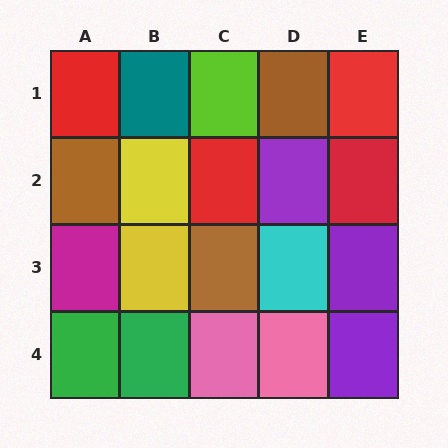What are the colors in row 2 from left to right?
Brown, yellow, red, purple, red.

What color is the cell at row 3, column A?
Magenta.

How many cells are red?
4 cells are red.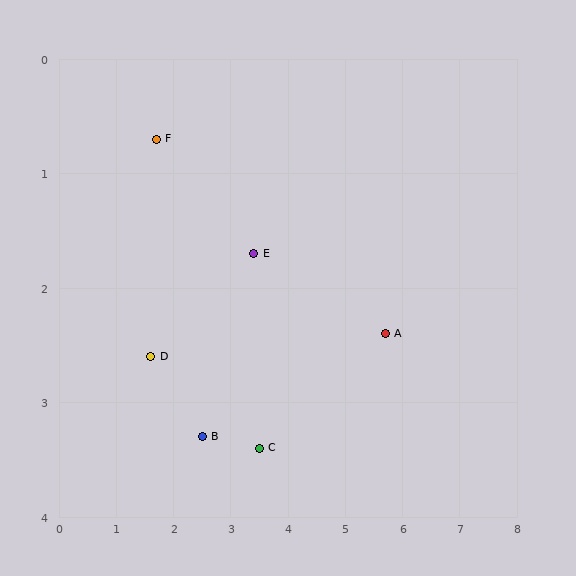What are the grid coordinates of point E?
Point E is at approximately (3.4, 1.7).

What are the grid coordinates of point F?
Point F is at approximately (1.7, 0.7).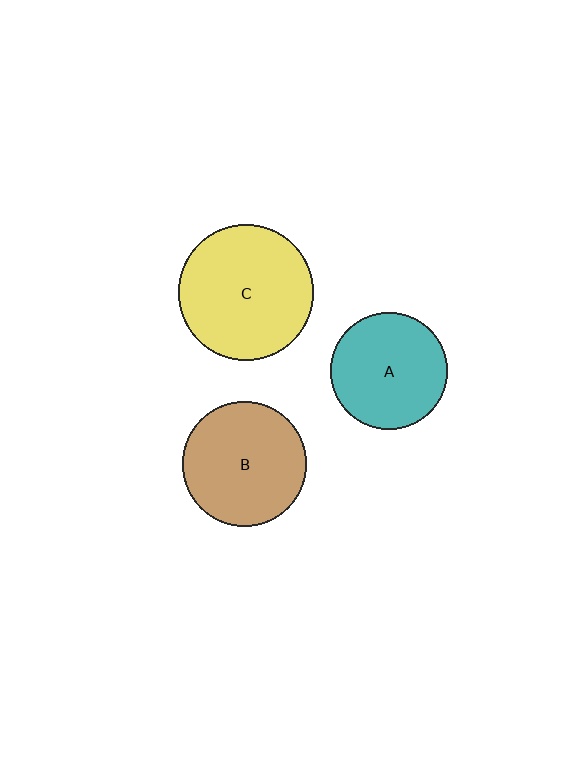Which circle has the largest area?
Circle C (yellow).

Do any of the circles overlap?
No, none of the circles overlap.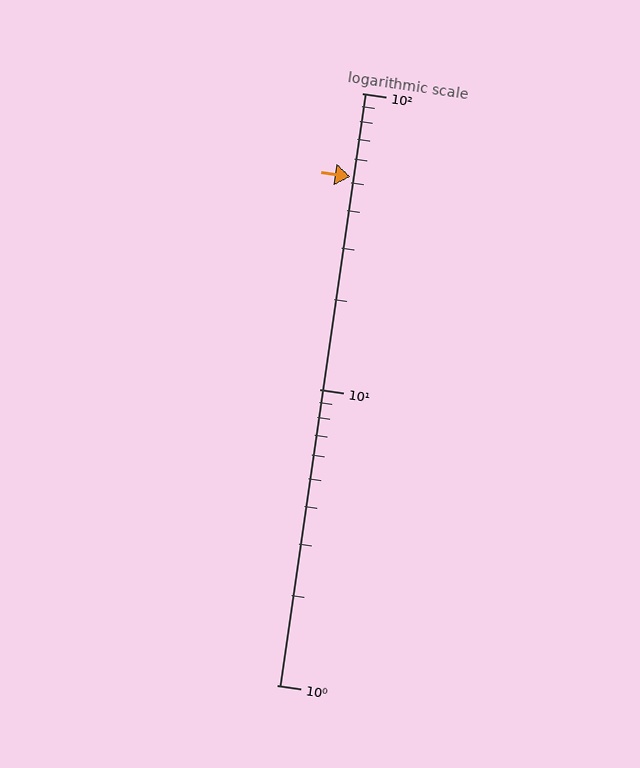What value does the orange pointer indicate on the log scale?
The pointer indicates approximately 52.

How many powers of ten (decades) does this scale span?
The scale spans 2 decades, from 1 to 100.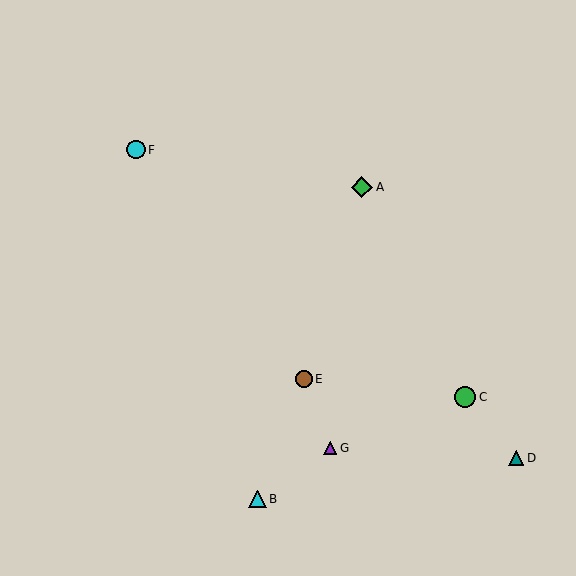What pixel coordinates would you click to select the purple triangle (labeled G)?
Click at (330, 448) to select the purple triangle G.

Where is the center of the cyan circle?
The center of the cyan circle is at (136, 150).